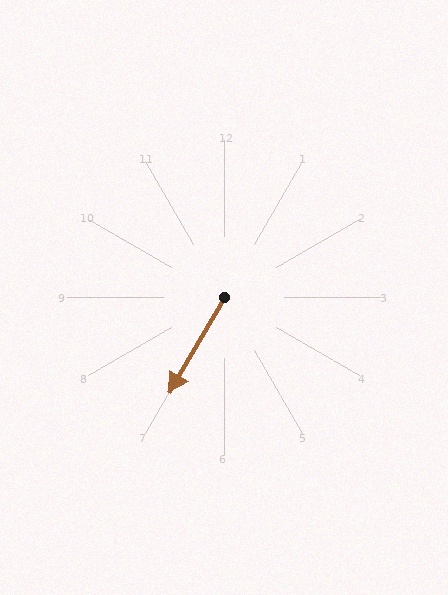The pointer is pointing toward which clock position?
Roughly 7 o'clock.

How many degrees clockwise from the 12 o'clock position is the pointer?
Approximately 210 degrees.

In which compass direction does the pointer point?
Southwest.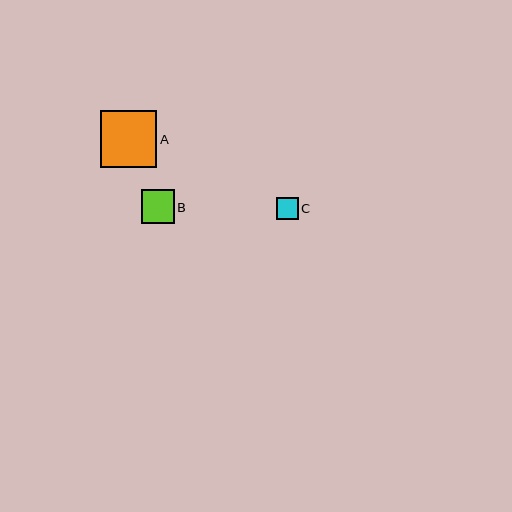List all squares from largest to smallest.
From largest to smallest: A, B, C.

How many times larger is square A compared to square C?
Square A is approximately 2.6 times the size of square C.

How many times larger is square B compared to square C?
Square B is approximately 1.5 times the size of square C.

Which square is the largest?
Square A is the largest with a size of approximately 57 pixels.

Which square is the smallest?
Square C is the smallest with a size of approximately 22 pixels.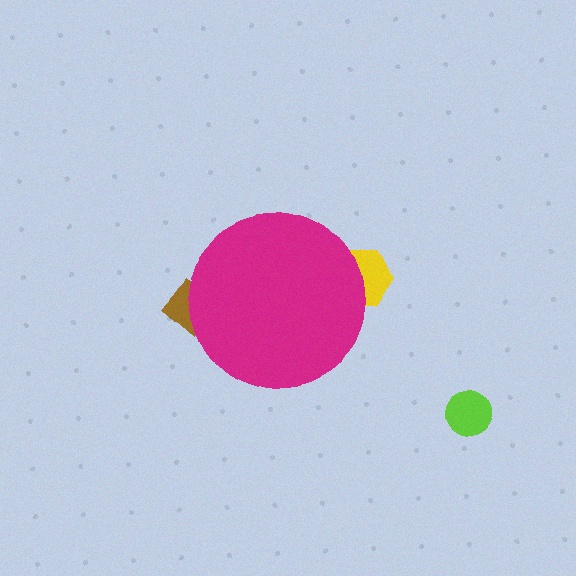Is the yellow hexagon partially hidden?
Yes, the yellow hexagon is partially hidden behind the magenta circle.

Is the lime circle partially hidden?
No, the lime circle is fully visible.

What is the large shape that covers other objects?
A magenta circle.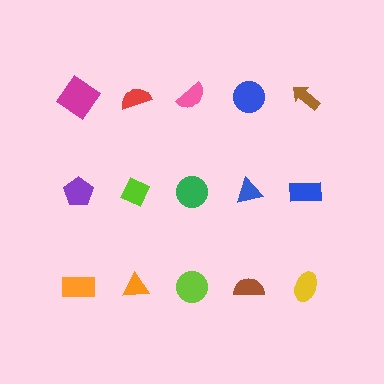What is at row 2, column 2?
A lime diamond.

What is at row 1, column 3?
A pink semicircle.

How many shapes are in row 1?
5 shapes.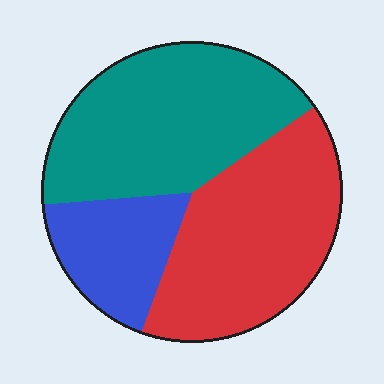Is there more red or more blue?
Red.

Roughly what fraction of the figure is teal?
Teal covers around 40% of the figure.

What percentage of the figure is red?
Red covers 40% of the figure.